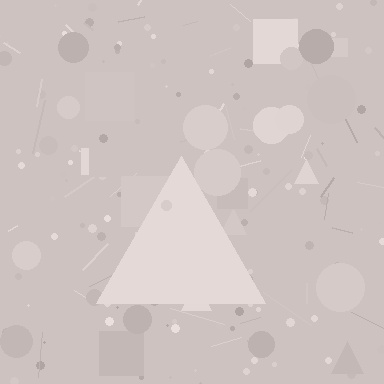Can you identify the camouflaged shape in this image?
The camouflaged shape is a triangle.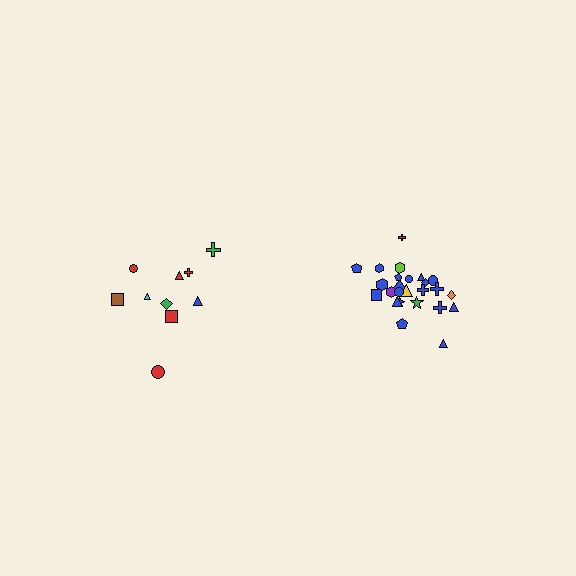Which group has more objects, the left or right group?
The right group.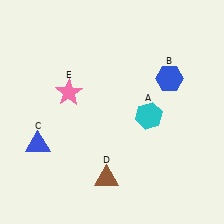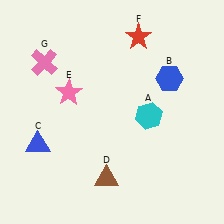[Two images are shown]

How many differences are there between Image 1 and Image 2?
There are 2 differences between the two images.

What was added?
A red star (F), a pink cross (G) were added in Image 2.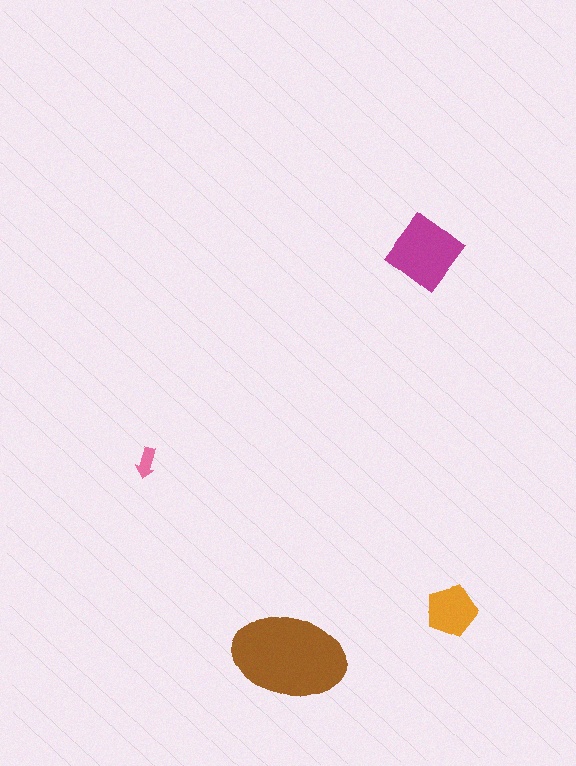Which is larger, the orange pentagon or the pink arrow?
The orange pentagon.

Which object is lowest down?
The brown ellipse is bottommost.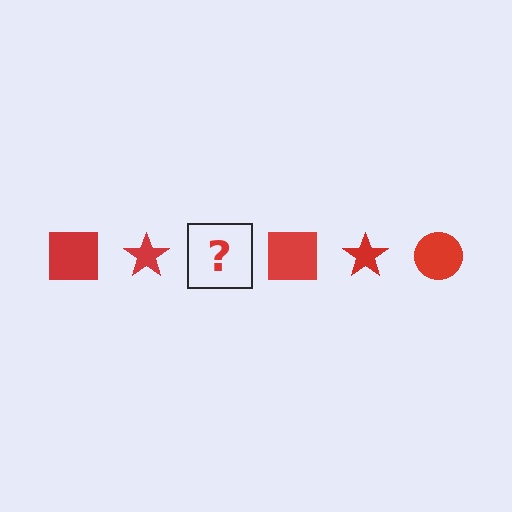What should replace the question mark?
The question mark should be replaced with a red circle.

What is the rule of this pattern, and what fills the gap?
The rule is that the pattern cycles through square, star, circle shapes in red. The gap should be filled with a red circle.